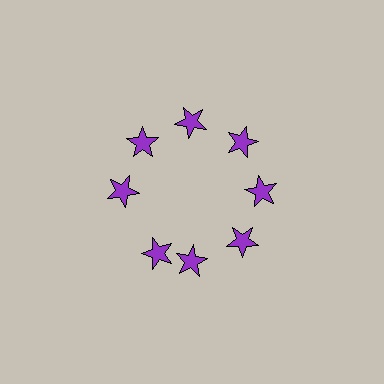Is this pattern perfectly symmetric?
No. The 8 purple stars are arranged in a ring, but one element near the 8 o'clock position is rotated out of alignment along the ring, breaking the 8-fold rotational symmetry.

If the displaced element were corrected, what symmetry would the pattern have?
It would have 8-fold rotational symmetry — the pattern would map onto itself every 45 degrees.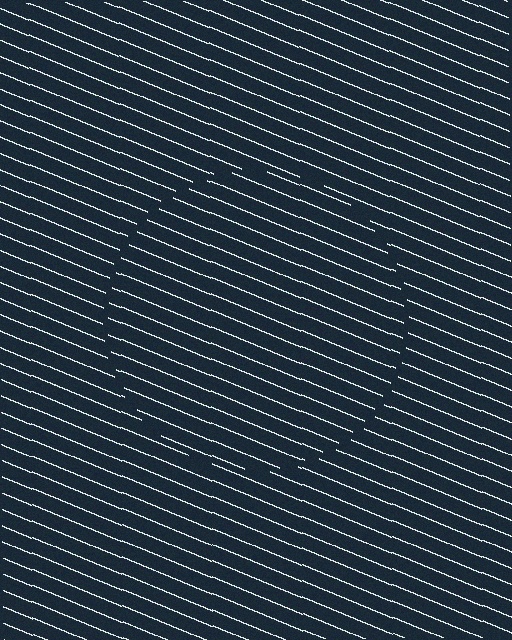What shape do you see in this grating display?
An illusory circle. The interior of the shape contains the same grating, shifted by half a period — the contour is defined by the phase discontinuity where line-ends from the inner and outer gratings abut.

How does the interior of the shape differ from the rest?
The interior of the shape contains the same grating, shifted by half a period — the contour is defined by the phase discontinuity where line-ends from the inner and outer gratings abut.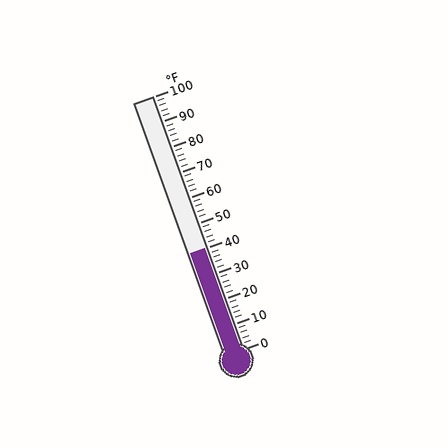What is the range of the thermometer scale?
The thermometer scale ranges from 0°F to 100°F.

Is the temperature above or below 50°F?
The temperature is below 50°F.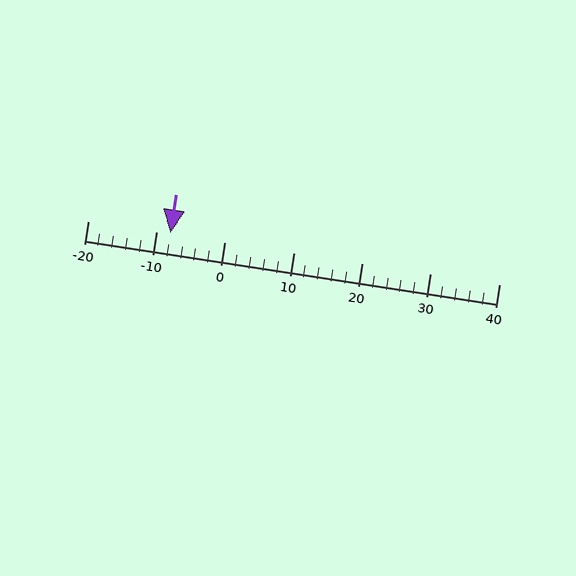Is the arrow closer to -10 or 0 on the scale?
The arrow is closer to -10.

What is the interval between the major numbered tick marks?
The major tick marks are spaced 10 units apart.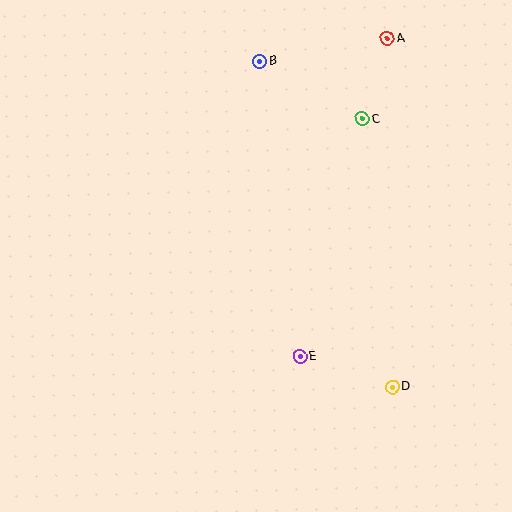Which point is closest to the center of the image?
Point E at (300, 356) is closest to the center.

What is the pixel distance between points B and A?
The distance between B and A is 129 pixels.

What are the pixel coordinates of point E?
Point E is at (300, 356).